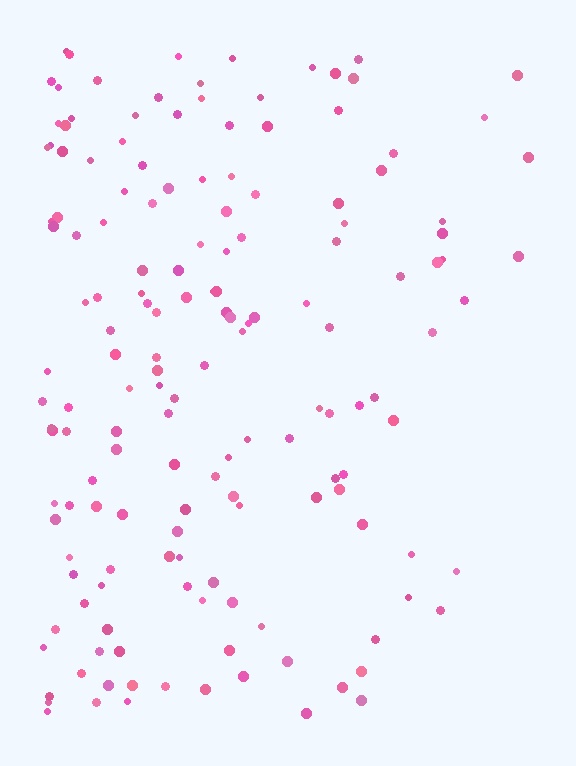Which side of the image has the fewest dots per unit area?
The right.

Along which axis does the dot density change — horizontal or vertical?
Horizontal.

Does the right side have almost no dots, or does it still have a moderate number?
Still a moderate number, just noticeably fewer than the left.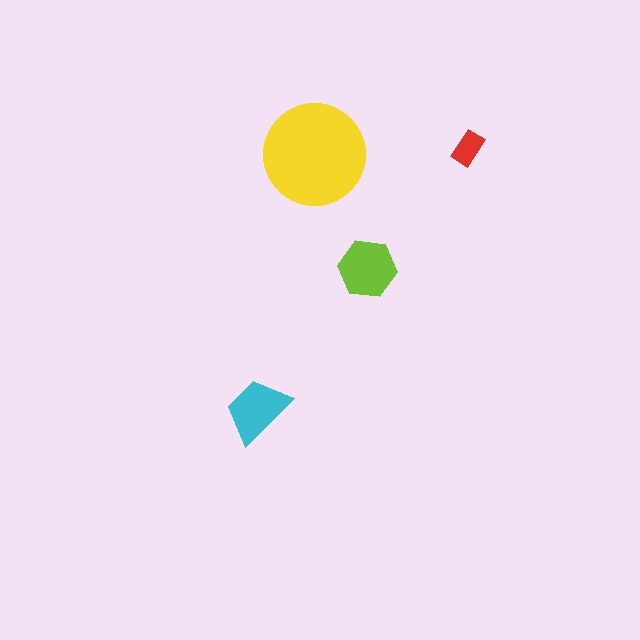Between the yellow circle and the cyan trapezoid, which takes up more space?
The yellow circle.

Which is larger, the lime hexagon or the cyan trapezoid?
The lime hexagon.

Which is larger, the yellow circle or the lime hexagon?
The yellow circle.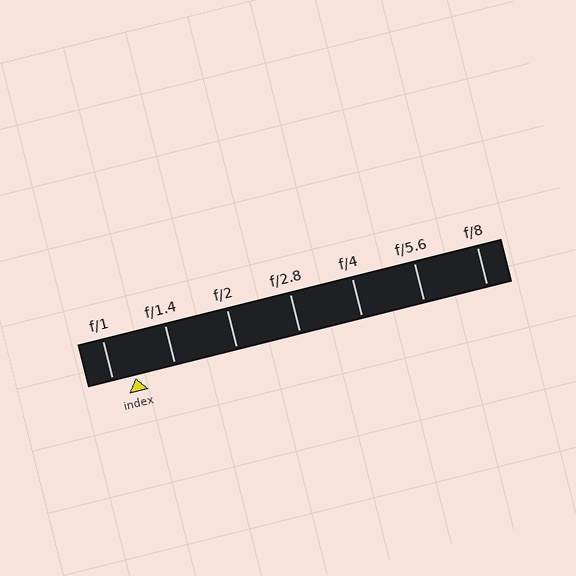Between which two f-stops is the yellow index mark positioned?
The index mark is between f/1 and f/1.4.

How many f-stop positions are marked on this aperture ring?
There are 7 f-stop positions marked.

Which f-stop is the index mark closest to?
The index mark is closest to f/1.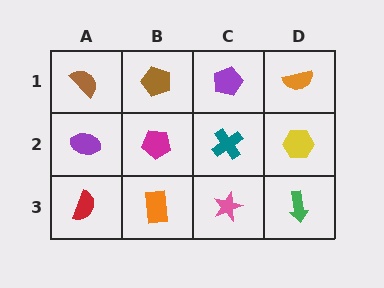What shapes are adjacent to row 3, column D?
A yellow hexagon (row 2, column D), a pink star (row 3, column C).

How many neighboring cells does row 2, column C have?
4.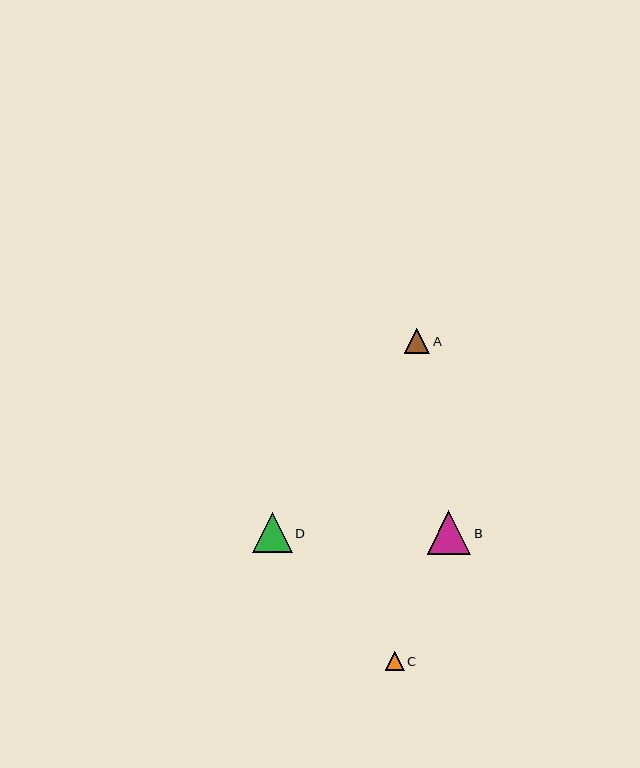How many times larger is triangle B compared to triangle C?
Triangle B is approximately 2.3 times the size of triangle C.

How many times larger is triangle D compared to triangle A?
Triangle D is approximately 1.6 times the size of triangle A.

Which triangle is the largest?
Triangle B is the largest with a size of approximately 44 pixels.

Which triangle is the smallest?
Triangle C is the smallest with a size of approximately 19 pixels.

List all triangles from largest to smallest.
From largest to smallest: B, D, A, C.